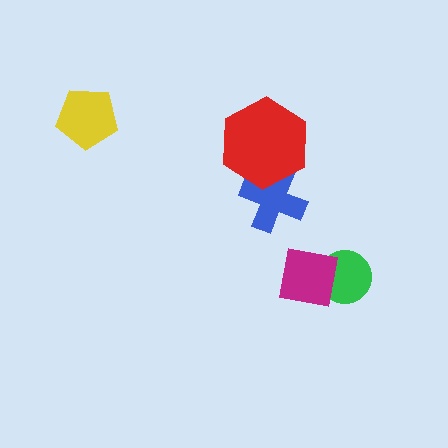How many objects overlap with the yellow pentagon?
0 objects overlap with the yellow pentagon.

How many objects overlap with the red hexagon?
1 object overlaps with the red hexagon.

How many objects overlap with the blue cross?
1 object overlaps with the blue cross.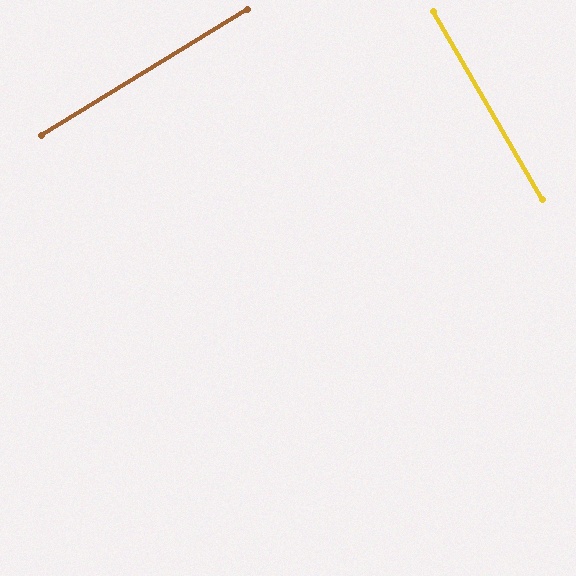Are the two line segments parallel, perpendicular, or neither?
Perpendicular — they meet at approximately 88°.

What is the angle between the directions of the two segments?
Approximately 88 degrees.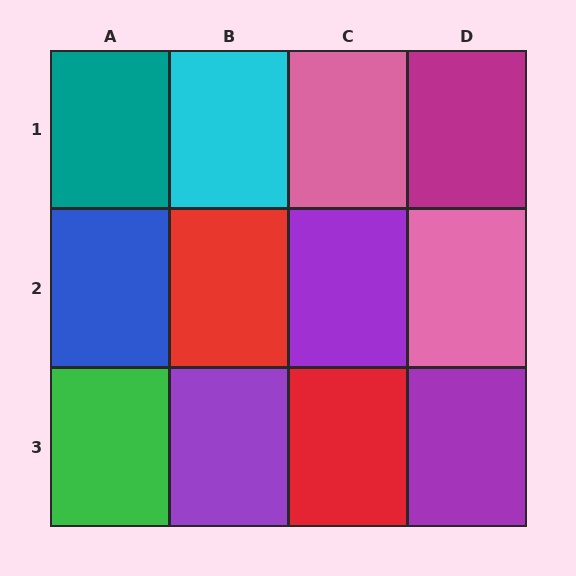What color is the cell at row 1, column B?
Cyan.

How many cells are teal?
1 cell is teal.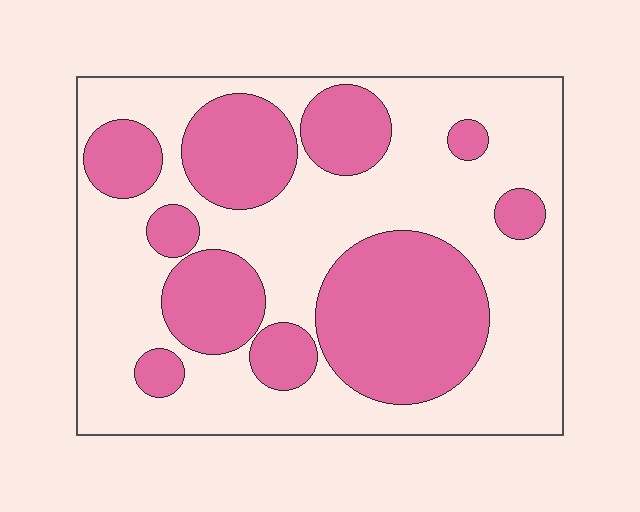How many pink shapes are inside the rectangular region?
10.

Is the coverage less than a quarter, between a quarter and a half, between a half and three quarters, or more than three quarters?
Between a quarter and a half.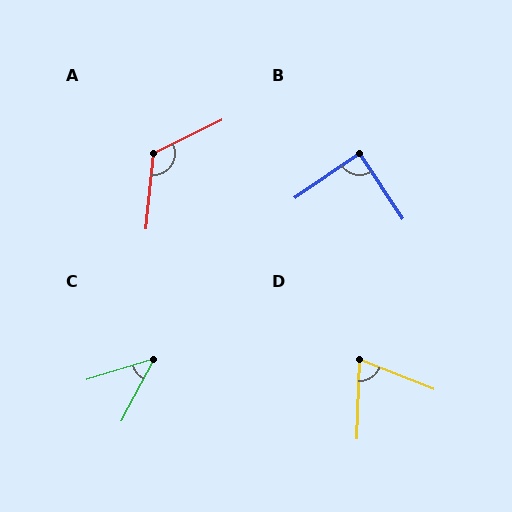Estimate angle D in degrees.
Approximately 70 degrees.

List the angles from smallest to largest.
C (45°), D (70°), B (89°), A (121°).